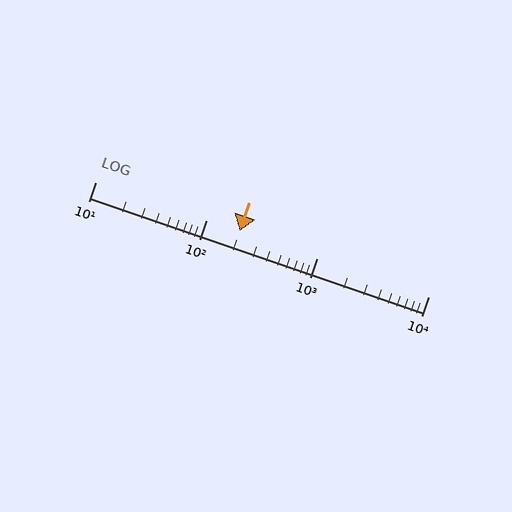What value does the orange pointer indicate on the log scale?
The pointer indicates approximately 200.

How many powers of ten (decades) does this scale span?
The scale spans 3 decades, from 10 to 10000.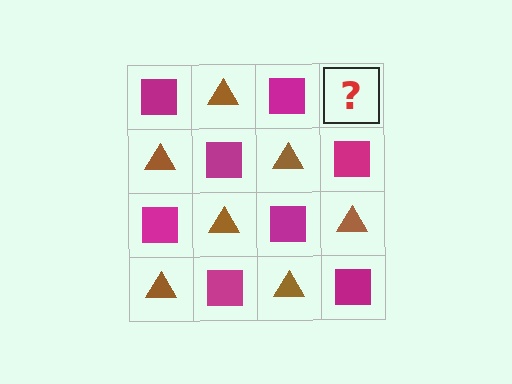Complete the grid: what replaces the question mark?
The question mark should be replaced with a brown triangle.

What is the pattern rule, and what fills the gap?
The rule is that it alternates magenta square and brown triangle in a checkerboard pattern. The gap should be filled with a brown triangle.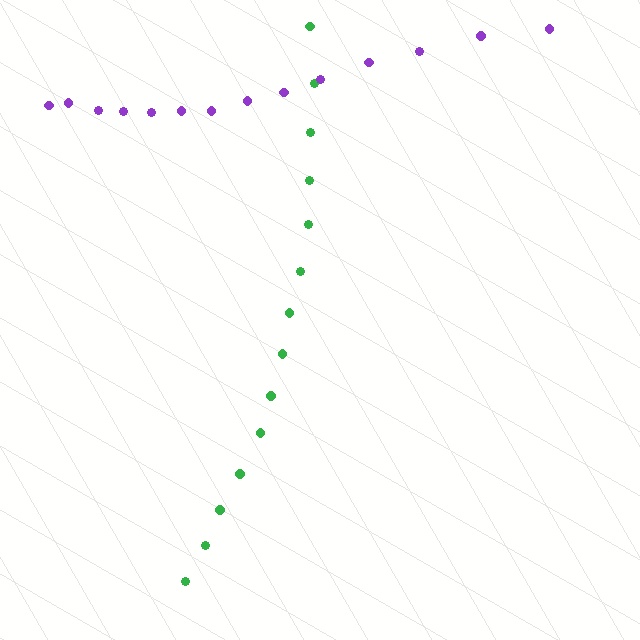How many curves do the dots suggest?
There are 2 distinct paths.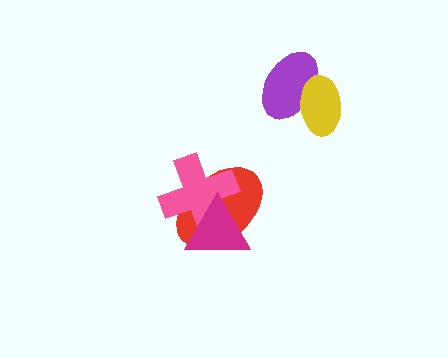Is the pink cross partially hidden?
Yes, it is partially covered by another shape.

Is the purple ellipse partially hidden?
Yes, it is partially covered by another shape.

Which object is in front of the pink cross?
The magenta triangle is in front of the pink cross.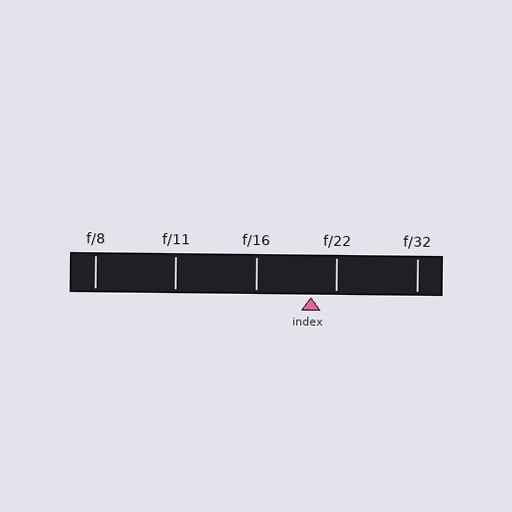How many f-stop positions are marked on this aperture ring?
There are 5 f-stop positions marked.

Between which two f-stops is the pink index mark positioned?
The index mark is between f/16 and f/22.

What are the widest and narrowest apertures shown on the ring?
The widest aperture shown is f/8 and the narrowest is f/32.